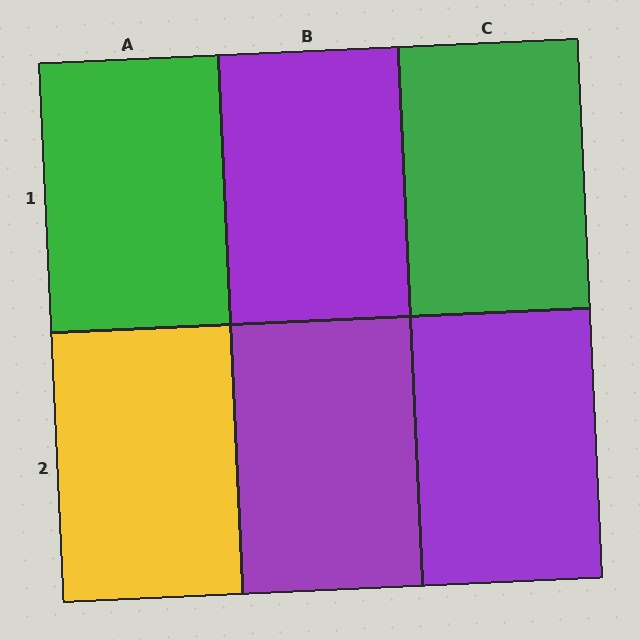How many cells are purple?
3 cells are purple.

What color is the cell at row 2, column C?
Purple.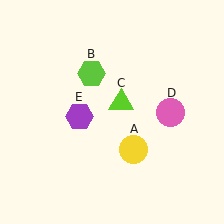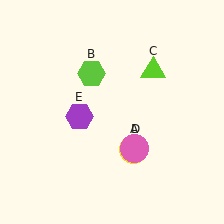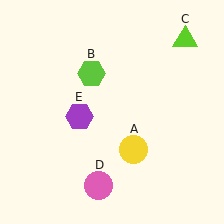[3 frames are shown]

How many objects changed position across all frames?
2 objects changed position: lime triangle (object C), pink circle (object D).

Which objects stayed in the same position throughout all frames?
Yellow circle (object A) and lime hexagon (object B) and purple hexagon (object E) remained stationary.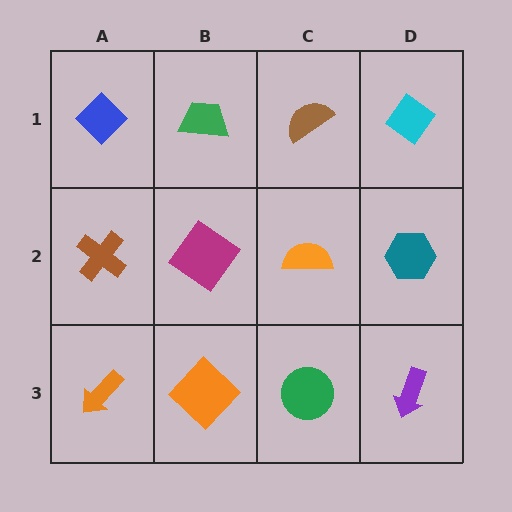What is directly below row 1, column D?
A teal hexagon.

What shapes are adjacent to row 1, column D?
A teal hexagon (row 2, column D), a brown semicircle (row 1, column C).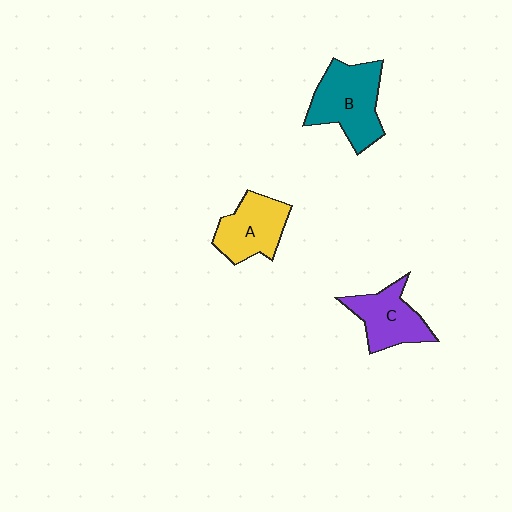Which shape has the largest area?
Shape B (teal).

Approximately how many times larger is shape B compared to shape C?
Approximately 1.3 times.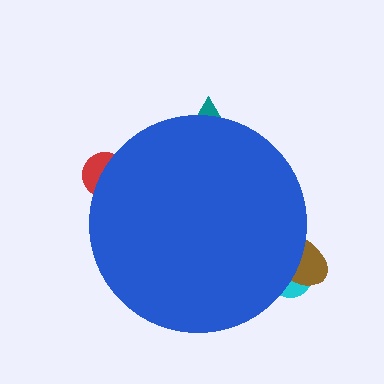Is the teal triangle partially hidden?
Yes, the teal triangle is partially hidden behind the blue circle.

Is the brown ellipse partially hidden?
Yes, the brown ellipse is partially hidden behind the blue circle.